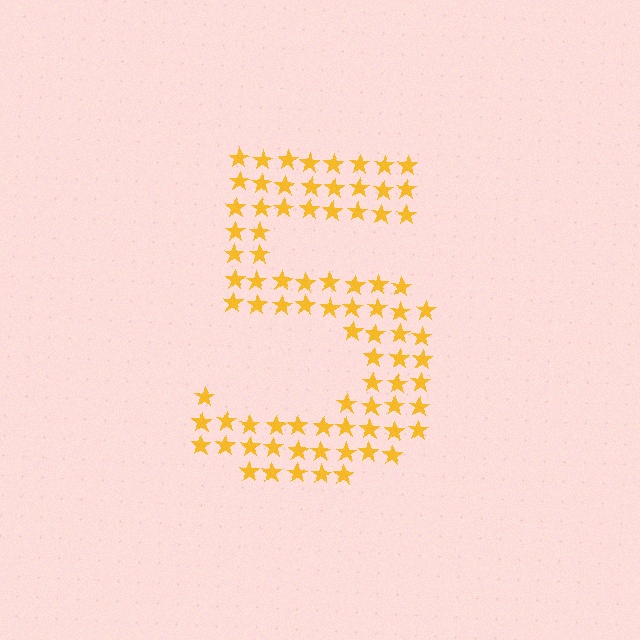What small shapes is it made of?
It is made of small stars.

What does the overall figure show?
The overall figure shows the digit 5.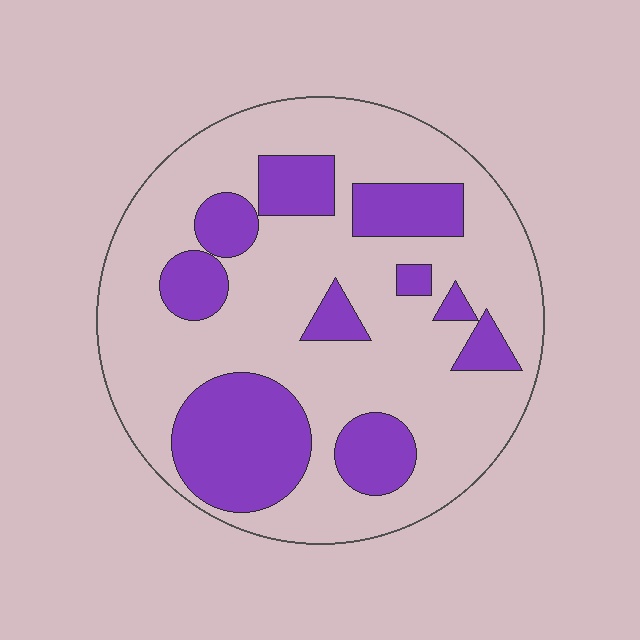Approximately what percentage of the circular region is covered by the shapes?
Approximately 30%.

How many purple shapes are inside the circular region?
10.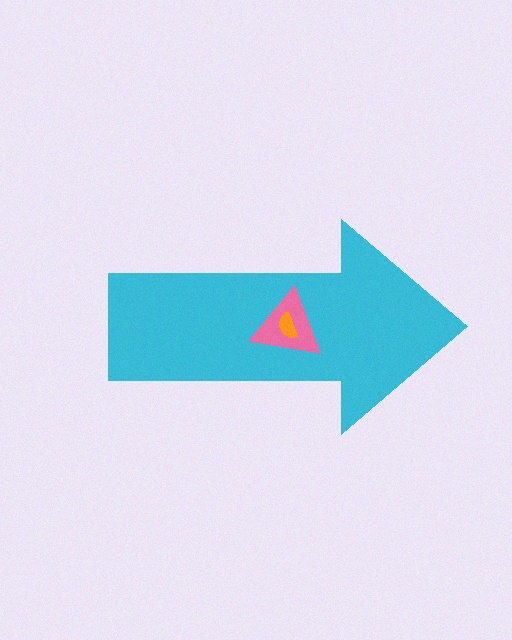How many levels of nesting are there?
3.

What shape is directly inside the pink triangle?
The orange semicircle.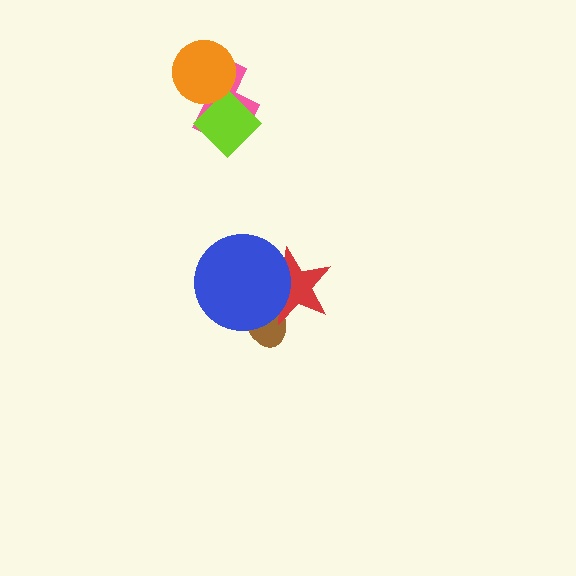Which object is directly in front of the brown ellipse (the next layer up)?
The red star is directly in front of the brown ellipse.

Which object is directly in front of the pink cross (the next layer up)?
The lime diamond is directly in front of the pink cross.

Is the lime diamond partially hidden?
Yes, it is partially covered by another shape.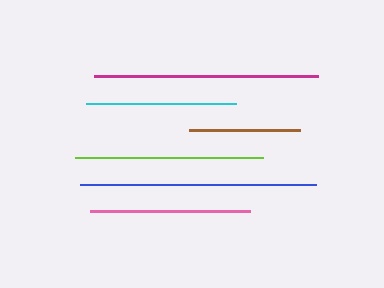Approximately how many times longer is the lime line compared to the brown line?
The lime line is approximately 1.7 times the length of the brown line.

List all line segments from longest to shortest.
From longest to shortest: blue, magenta, lime, pink, cyan, brown.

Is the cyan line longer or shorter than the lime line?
The lime line is longer than the cyan line.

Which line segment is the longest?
The blue line is the longest at approximately 235 pixels.